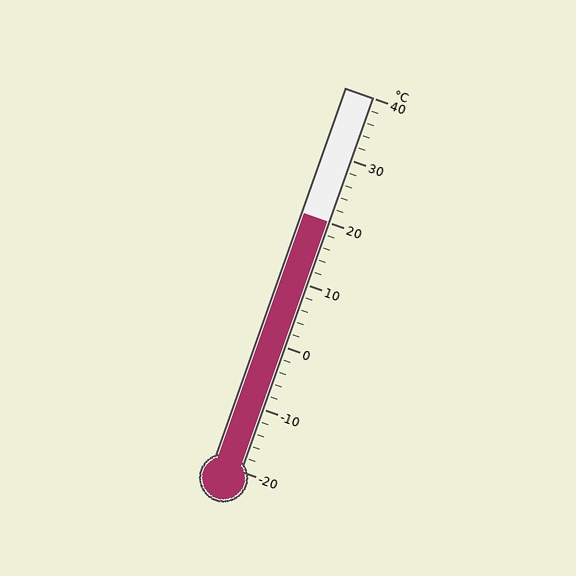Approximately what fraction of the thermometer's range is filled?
The thermometer is filled to approximately 65% of its range.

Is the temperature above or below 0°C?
The temperature is above 0°C.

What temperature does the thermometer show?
The thermometer shows approximately 20°C.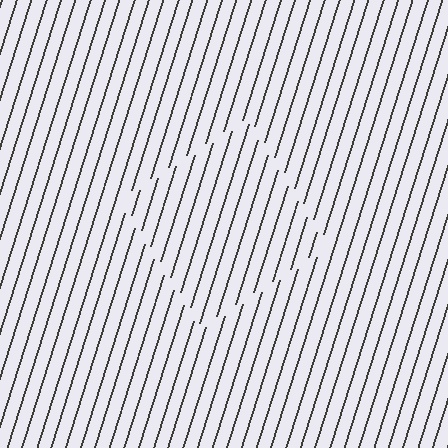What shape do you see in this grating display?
An illusory square. The interior of the shape contains the same grating, shifted by half a period — the contour is defined by the phase discontinuity where line-ends from the inner and outer gratings abut.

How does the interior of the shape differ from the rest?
The interior of the shape contains the same grating, shifted by half a period — the contour is defined by the phase discontinuity where line-ends from the inner and outer gratings abut.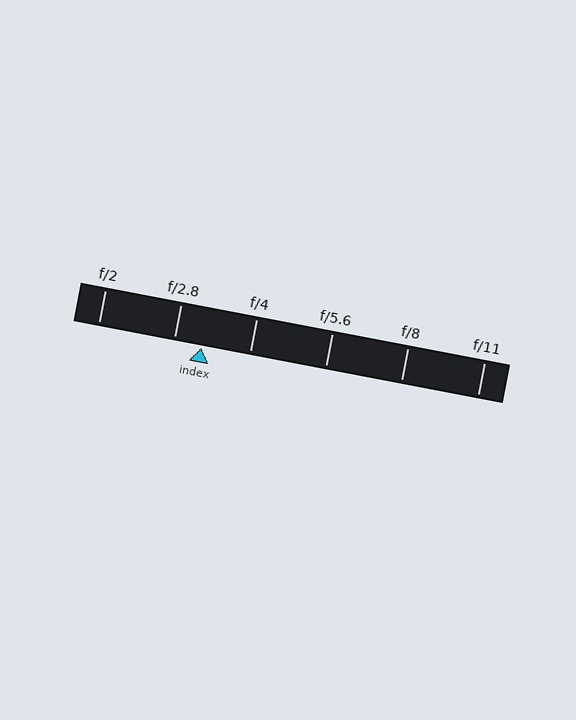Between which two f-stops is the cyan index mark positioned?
The index mark is between f/2.8 and f/4.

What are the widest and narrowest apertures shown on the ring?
The widest aperture shown is f/2 and the narrowest is f/11.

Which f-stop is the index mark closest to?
The index mark is closest to f/2.8.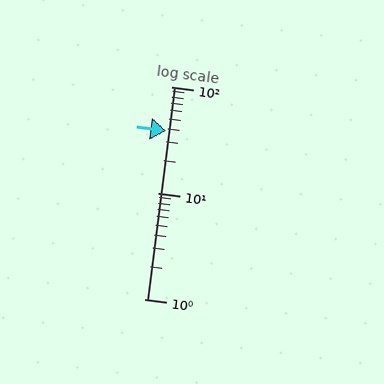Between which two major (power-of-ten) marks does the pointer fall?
The pointer is between 10 and 100.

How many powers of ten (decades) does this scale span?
The scale spans 2 decades, from 1 to 100.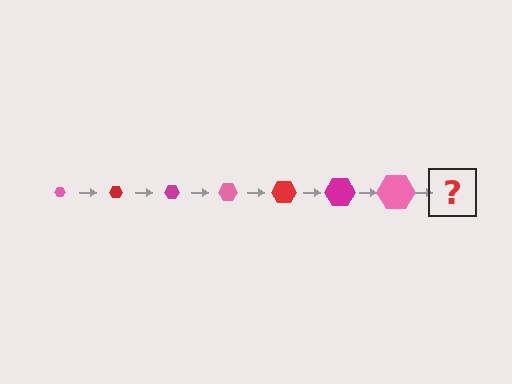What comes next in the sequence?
The next element should be a red hexagon, larger than the previous one.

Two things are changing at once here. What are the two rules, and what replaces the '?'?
The two rules are that the hexagon grows larger each step and the color cycles through pink, red, and magenta. The '?' should be a red hexagon, larger than the previous one.